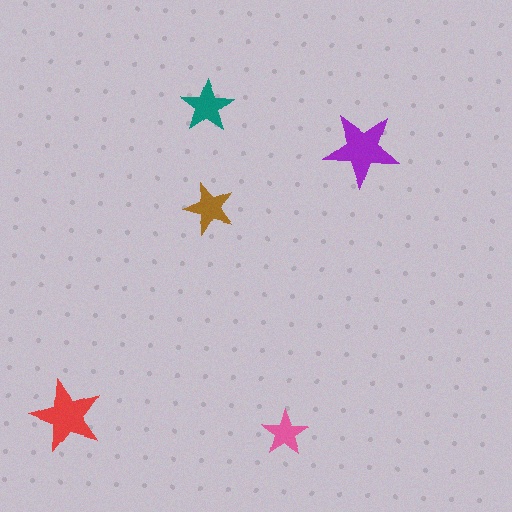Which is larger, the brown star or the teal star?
The teal one.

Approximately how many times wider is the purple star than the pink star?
About 1.5 times wider.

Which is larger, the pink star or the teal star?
The teal one.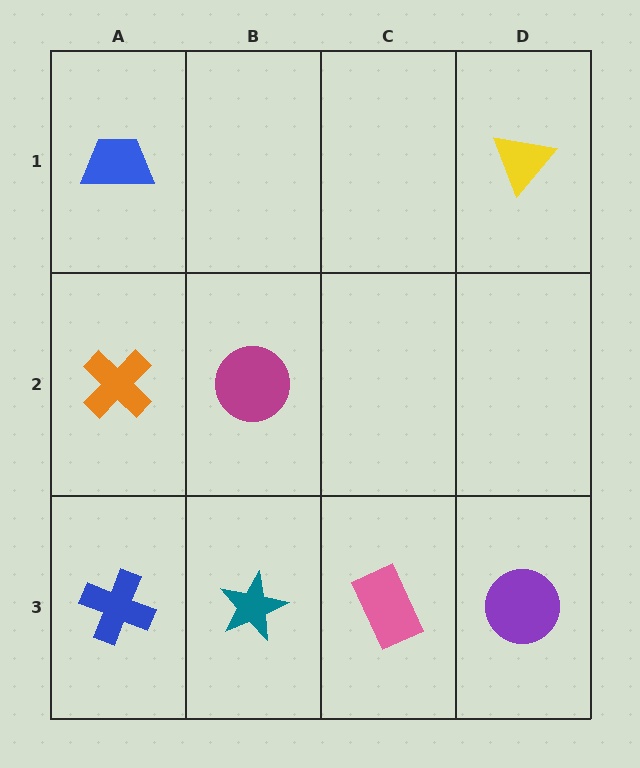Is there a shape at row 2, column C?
No, that cell is empty.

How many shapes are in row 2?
2 shapes.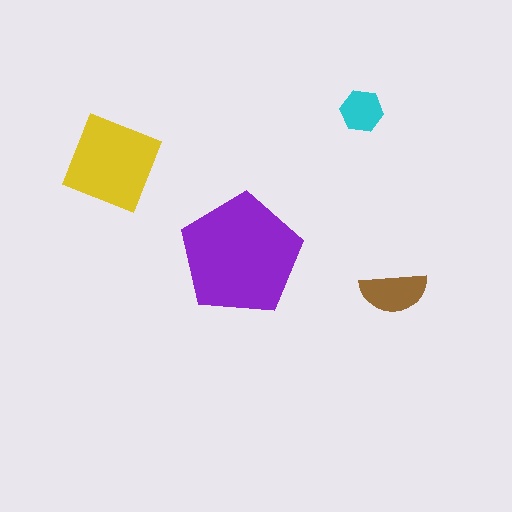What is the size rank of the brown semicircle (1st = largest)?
3rd.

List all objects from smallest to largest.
The cyan hexagon, the brown semicircle, the yellow diamond, the purple pentagon.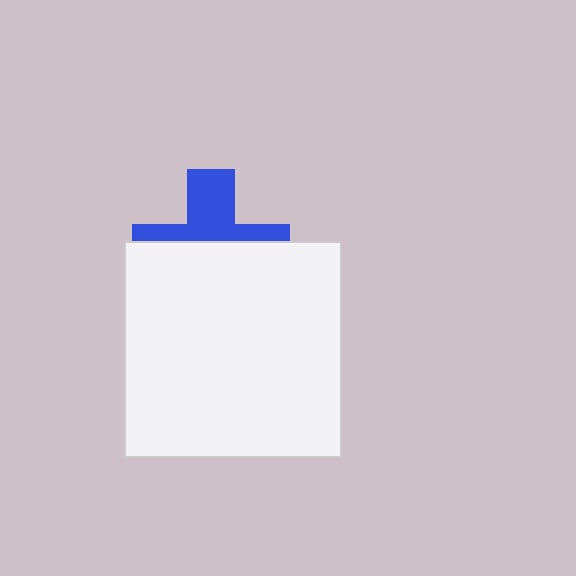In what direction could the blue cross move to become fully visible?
The blue cross could move up. That would shift it out from behind the white square entirely.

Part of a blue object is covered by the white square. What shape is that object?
It is a cross.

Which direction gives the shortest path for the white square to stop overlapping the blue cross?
Moving down gives the shortest separation.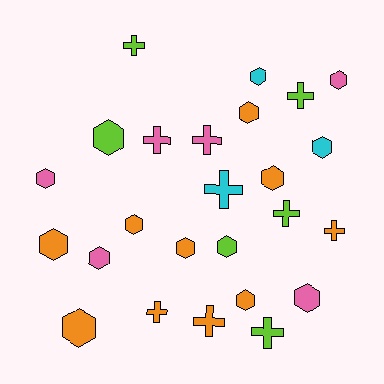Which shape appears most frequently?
Hexagon, with 15 objects.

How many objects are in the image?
There are 25 objects.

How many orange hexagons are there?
There are 7 orange hexagons.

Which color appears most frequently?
Orange, with 10 objects.